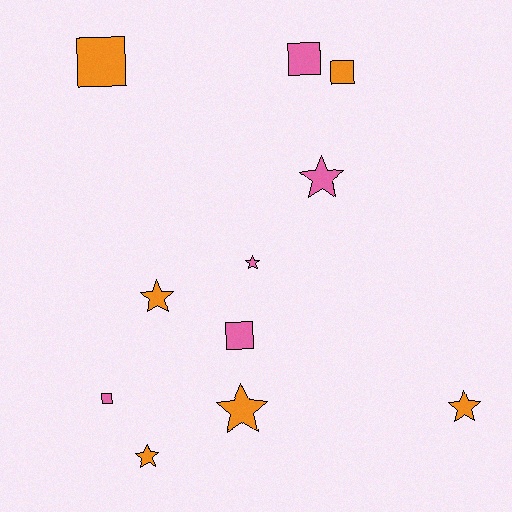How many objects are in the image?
There are 11 objects.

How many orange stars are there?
There are 4 orange stars.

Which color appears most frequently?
Orange, with 6 objects.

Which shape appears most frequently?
Star, with 6 objects.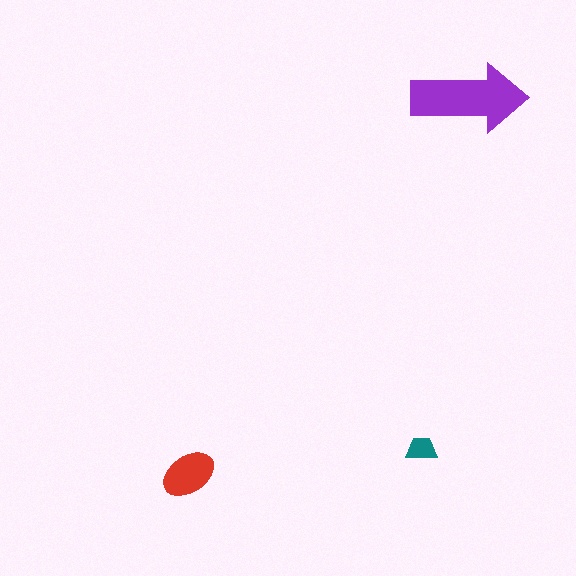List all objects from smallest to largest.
The teal trapezoid, the red ellipse, the purple arrow.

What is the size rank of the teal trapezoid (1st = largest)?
3rd.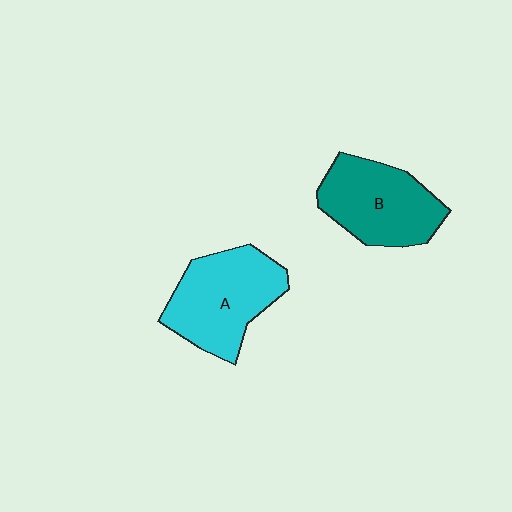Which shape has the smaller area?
Shape B (teal).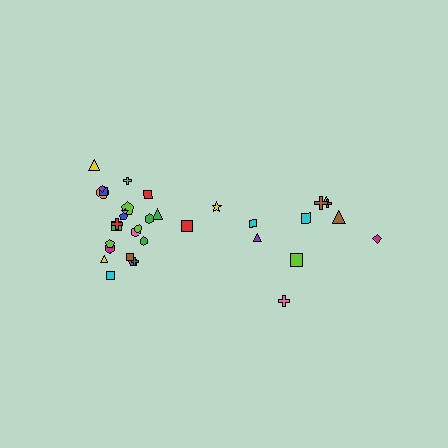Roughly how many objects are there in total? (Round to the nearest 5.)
Roughly 35 objects in total.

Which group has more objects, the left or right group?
The left group.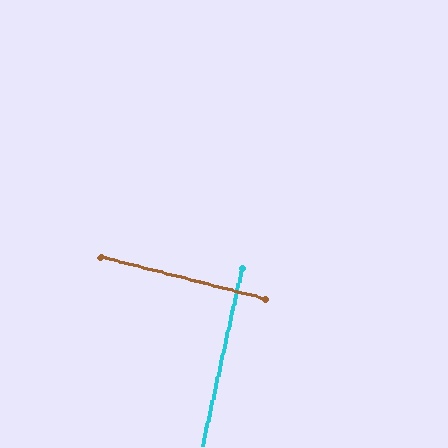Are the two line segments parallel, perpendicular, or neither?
Perpendicular — they meet at approximately 88°.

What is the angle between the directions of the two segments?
Approximately 88 degrees.